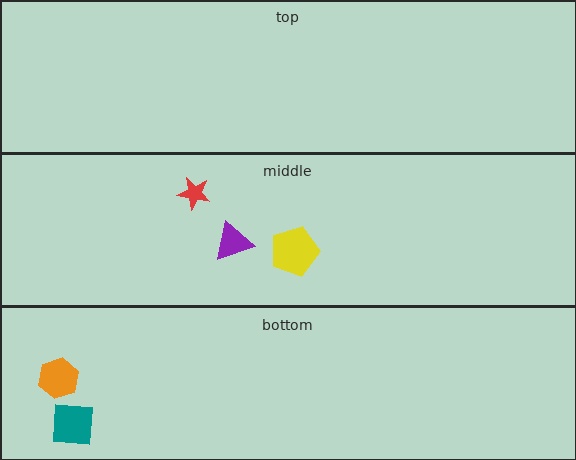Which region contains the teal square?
The bottom region.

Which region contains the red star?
The middle region.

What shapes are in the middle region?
The red star, the purple triangle, the yellow pentagon.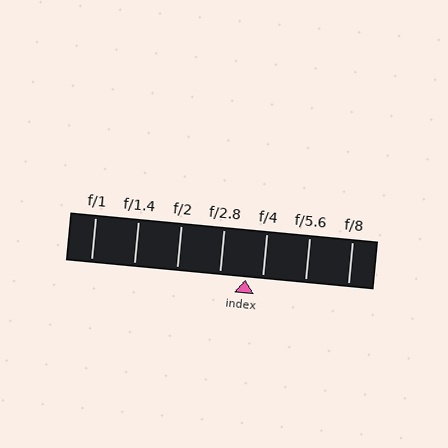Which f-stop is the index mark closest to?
The index mark is closest to f/4.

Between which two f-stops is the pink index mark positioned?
The index mark is between f/2.8 and f/4.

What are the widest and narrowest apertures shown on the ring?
The widest aperture shown is f/1 and the narrowest is f/8.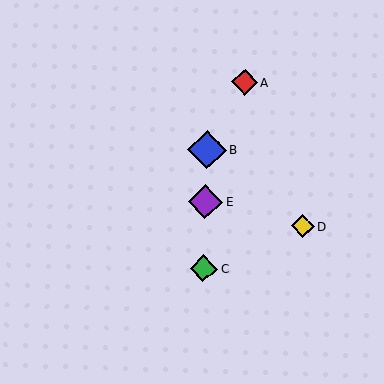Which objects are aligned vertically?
Objects B, C, E are aligned vertically.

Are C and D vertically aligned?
No, C is at x≈204 and D is at x≈303.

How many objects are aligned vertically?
3 objects (B, C, E) are aligned vertically.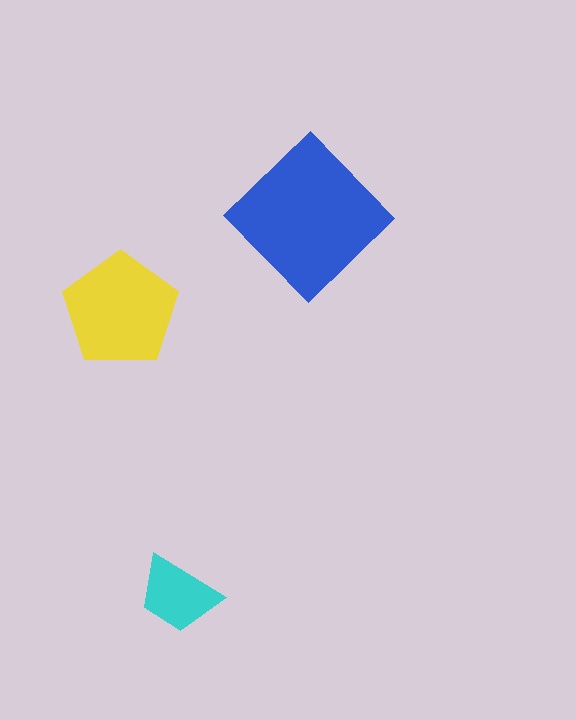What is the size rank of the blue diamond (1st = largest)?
1st.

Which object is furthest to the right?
The blue diamond is rightmost.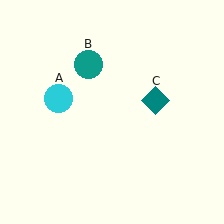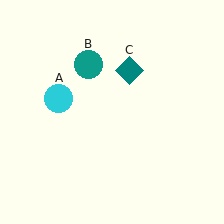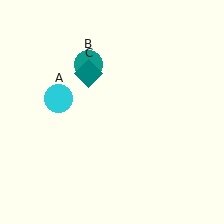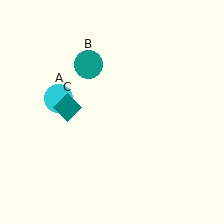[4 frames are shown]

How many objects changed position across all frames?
1 object changed position: teal diamond (object C).